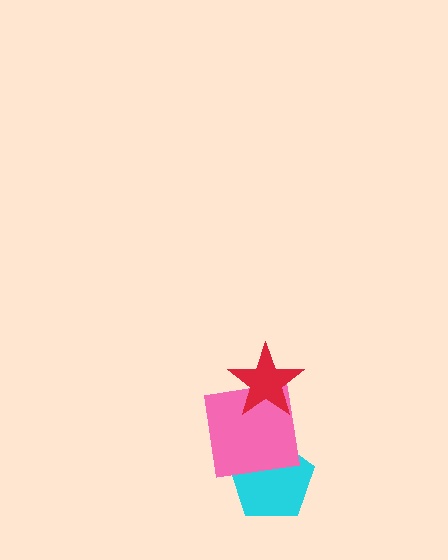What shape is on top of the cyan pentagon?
The pink square is on top of the cyan pentagon.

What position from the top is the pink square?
The pink square is 2nd from the top.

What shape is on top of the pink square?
The red star is on top of the pink square.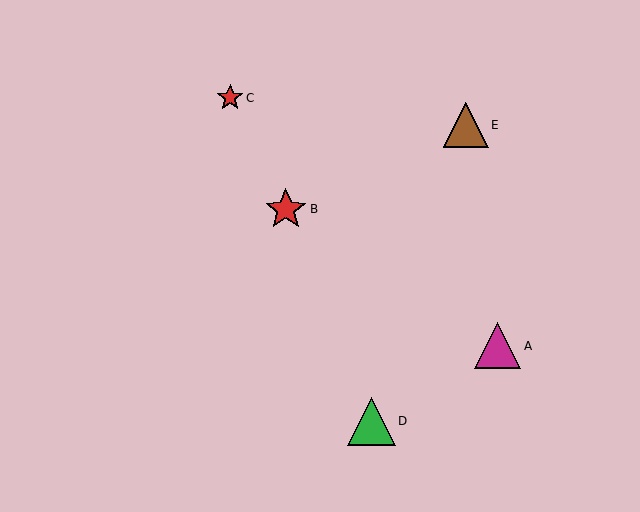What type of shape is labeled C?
Shape C is a red star.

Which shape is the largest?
The green triangle (labeled D) is the largest.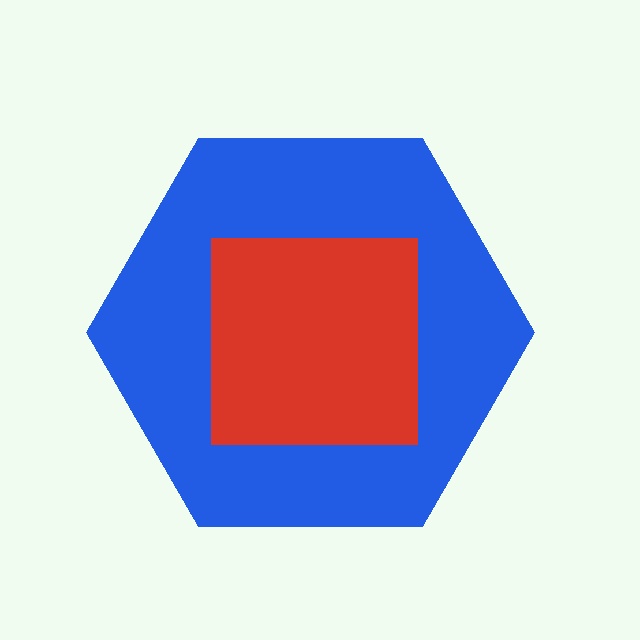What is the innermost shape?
The red square.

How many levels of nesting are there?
2.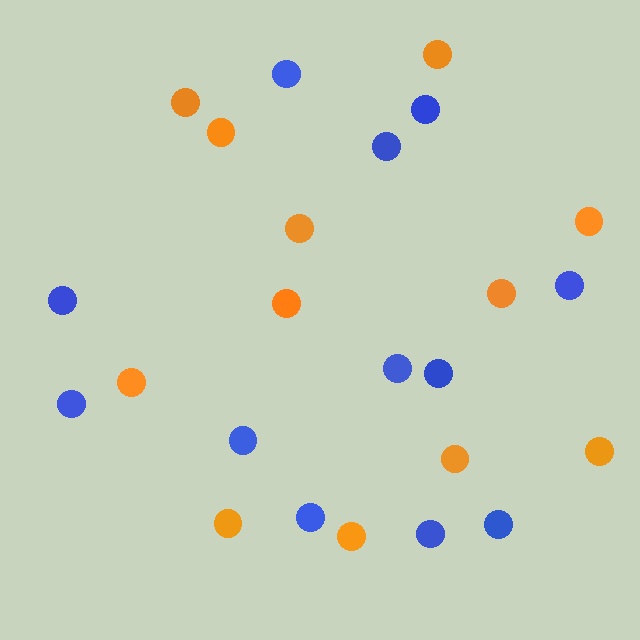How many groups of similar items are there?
There are 2 groups: one group of orange circles (12) and one group of blue circles (12).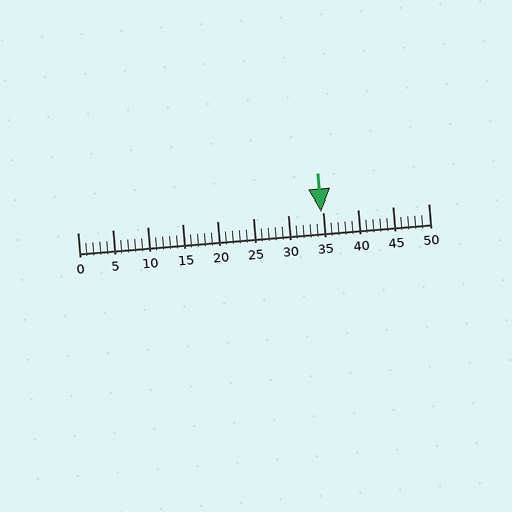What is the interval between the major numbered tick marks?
The major tick marks are spaced 5 units apart.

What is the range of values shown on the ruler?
The ruler shows values from 0 to 50.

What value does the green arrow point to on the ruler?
The green arrow points to approximately 35.